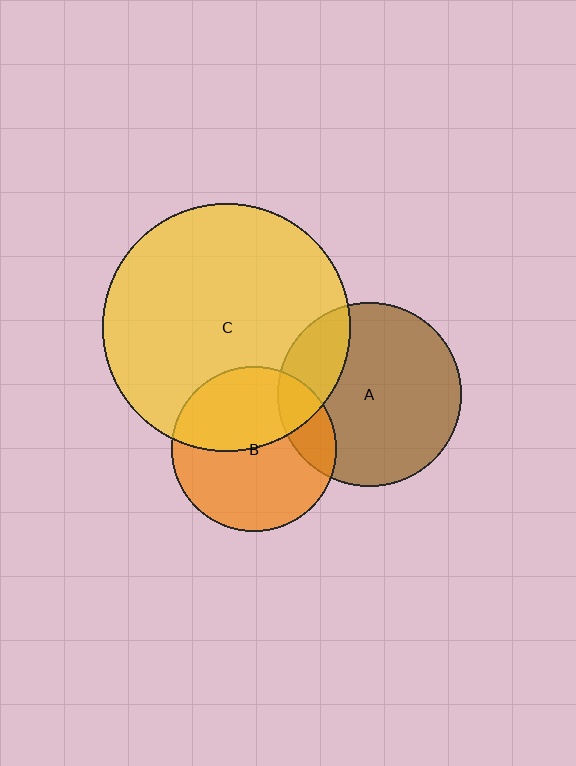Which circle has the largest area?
Circle C (yellow).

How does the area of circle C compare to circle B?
Approximately 2.3 times.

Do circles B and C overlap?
Yes.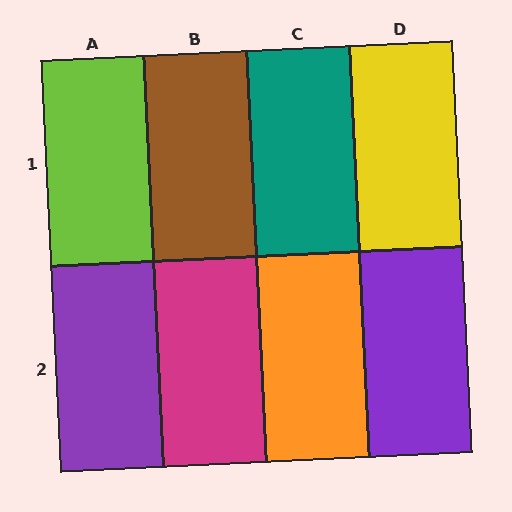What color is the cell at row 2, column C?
Orange.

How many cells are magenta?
1 cell is magenta.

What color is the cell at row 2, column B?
Magenta.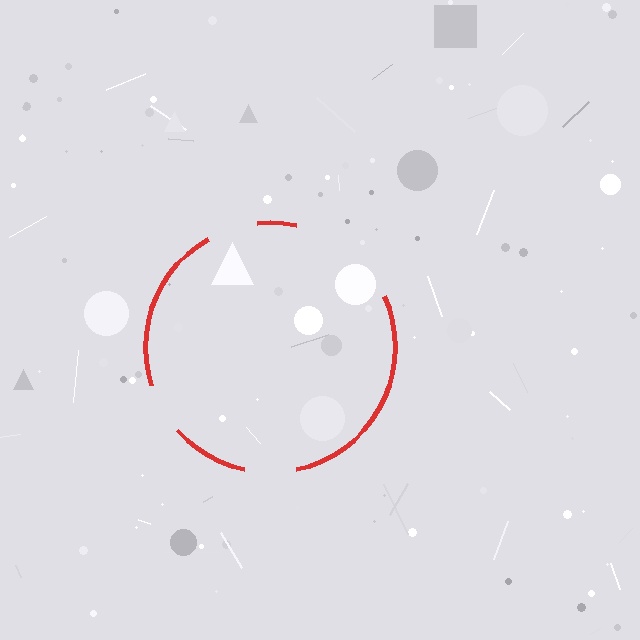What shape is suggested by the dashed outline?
The dashed outline suggests a circle.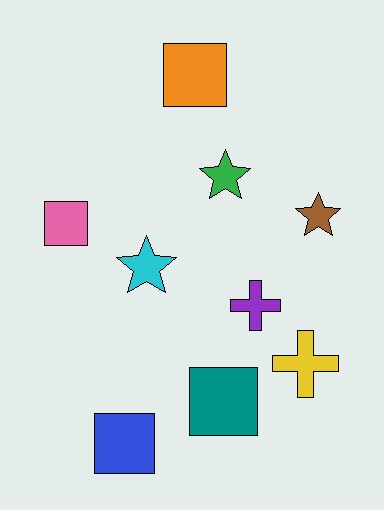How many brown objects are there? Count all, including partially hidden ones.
There is 1 brown object.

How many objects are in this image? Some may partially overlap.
There are 9 objects.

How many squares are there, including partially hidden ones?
There are 4 squares.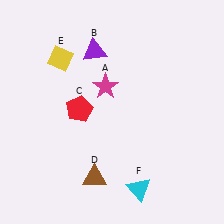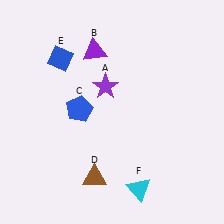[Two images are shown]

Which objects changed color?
A changed from magenta to purple. C changed from red to blue. E changed from yellow to blue.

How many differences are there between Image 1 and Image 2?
There are 3 differences between the two images.